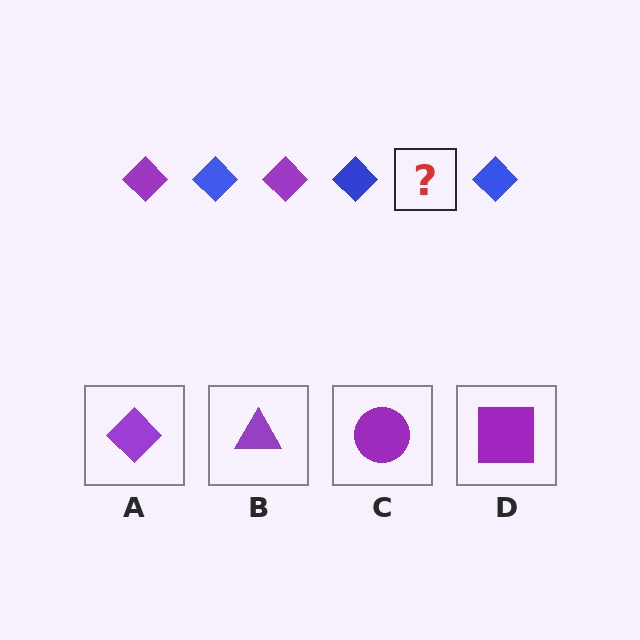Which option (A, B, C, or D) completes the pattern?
A.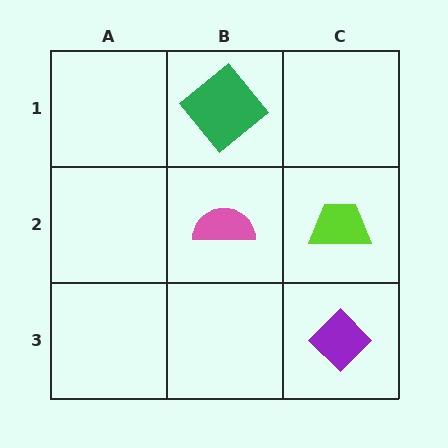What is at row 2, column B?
A pink semicircle.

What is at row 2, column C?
A lime trapezoid.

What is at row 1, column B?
A green diamond.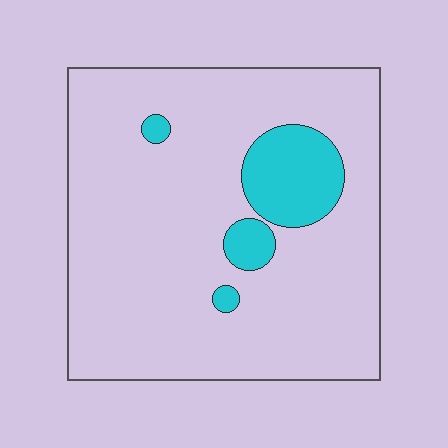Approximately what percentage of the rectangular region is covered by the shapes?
Approximately 10%.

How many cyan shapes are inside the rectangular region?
4.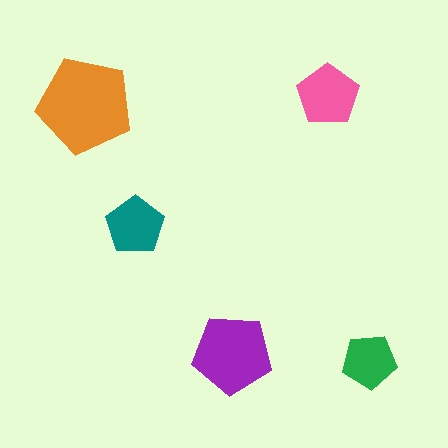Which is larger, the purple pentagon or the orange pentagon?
The orange one.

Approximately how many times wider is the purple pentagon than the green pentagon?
About 1.5 times wider.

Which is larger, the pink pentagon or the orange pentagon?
The orange one.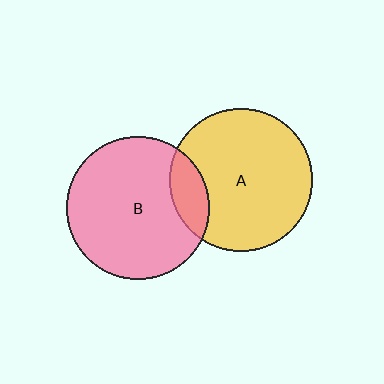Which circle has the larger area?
Circle B (pink).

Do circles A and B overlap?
Yes.